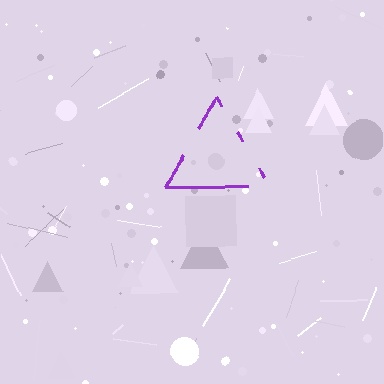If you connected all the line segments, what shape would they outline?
They would outline a triangle.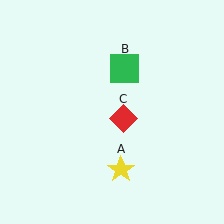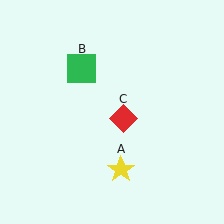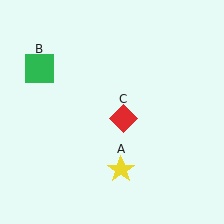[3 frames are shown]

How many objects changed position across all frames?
1 object changed position: green square (object B).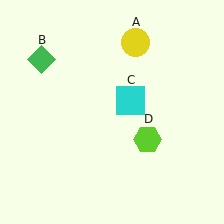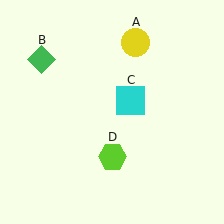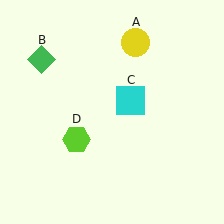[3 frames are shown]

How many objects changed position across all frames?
1 object changed position: lime hexagon (object D).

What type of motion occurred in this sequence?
The lime hexagon (object D) rotated clockwise around the center of the scene.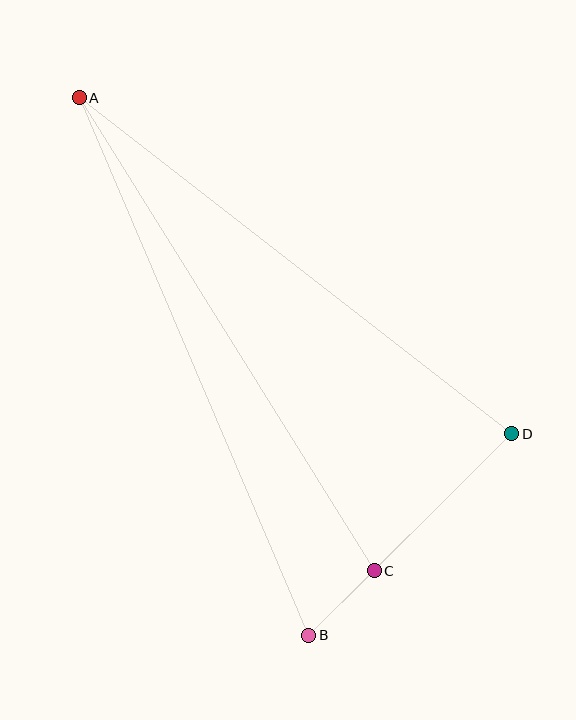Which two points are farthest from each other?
Points A and B are farthest from each other.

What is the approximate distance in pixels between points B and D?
The distance between B and D is approximately 286 pixels.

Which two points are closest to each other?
Points B and C are closest to each other.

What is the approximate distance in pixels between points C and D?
The distance between C and D is approximately 194 pixels.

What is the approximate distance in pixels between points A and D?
The distance between A and D is approximately 548 pixels.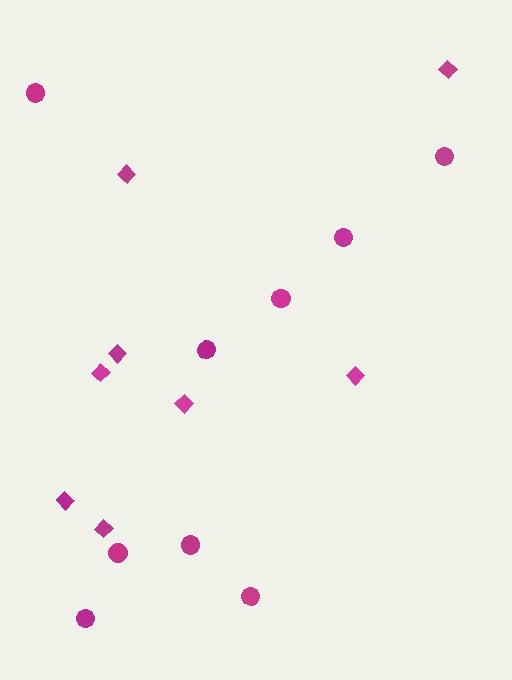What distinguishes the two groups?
There are 2 groups: one group of circles (9) and one group of diamonds (8).